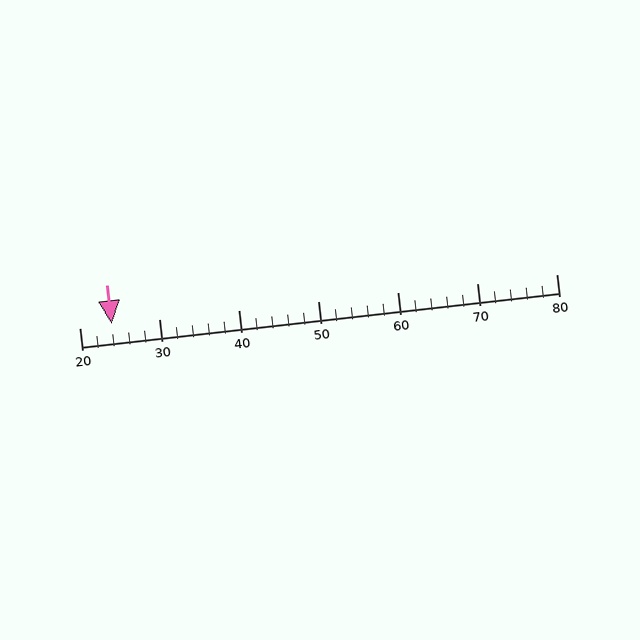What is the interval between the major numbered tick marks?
The major tick marks are spaced 10 units apart.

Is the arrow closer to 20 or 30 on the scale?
The arrow is closer to 20.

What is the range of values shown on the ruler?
The ruler shows values from 20 to 80.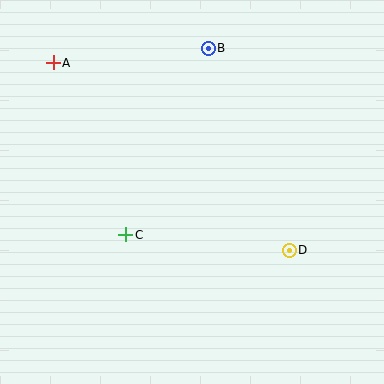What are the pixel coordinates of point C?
Point C is at (126, 235).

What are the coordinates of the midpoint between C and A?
The midpoint between C and A is at (90, 149).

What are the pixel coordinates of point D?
Point D is at (289, 250).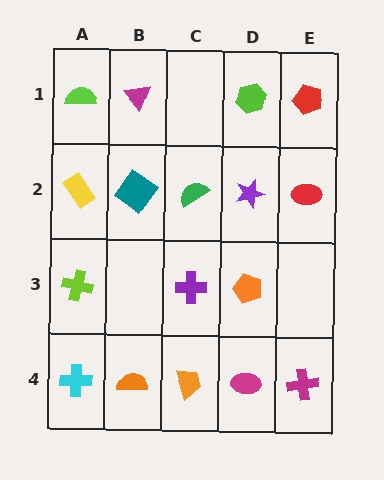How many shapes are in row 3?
3 shapes.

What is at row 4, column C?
An orange trapezoid.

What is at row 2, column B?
A teal diamond.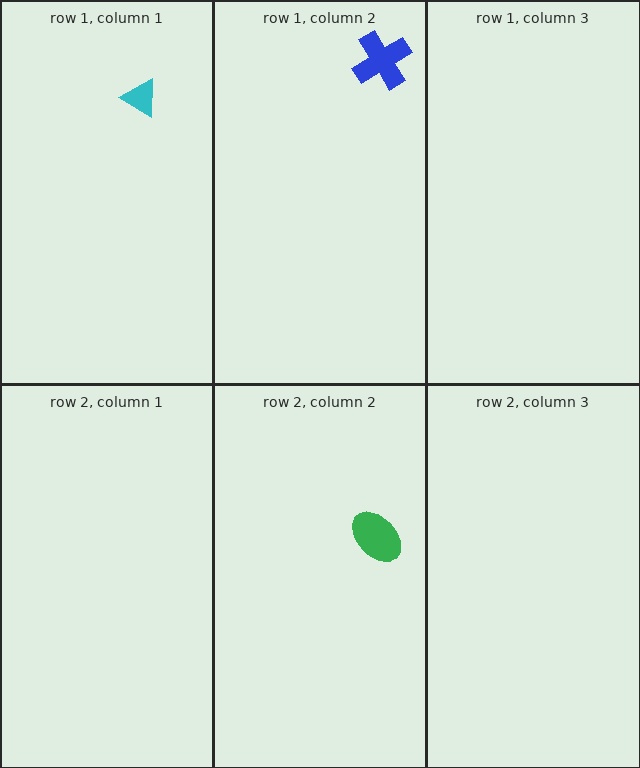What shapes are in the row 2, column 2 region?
The green ellipse.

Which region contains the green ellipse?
The row 2, column 2 region.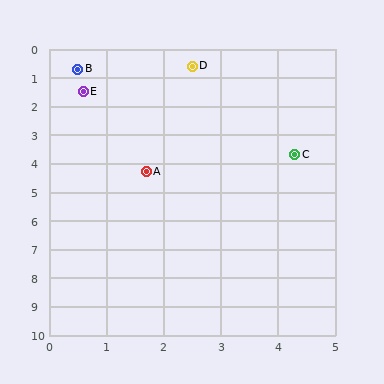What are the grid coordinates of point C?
Point C is at approximately (4.3, 3.7).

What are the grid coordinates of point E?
Point E is at approximately (0.6, 1.5).